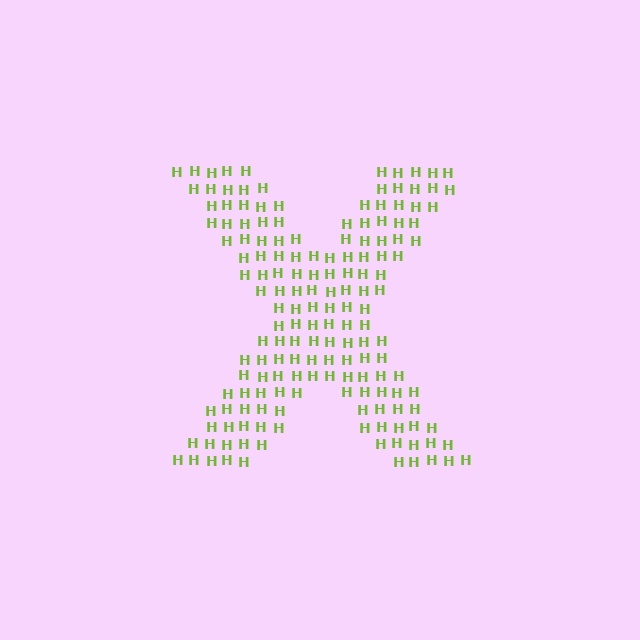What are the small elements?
The small elements are letter H's.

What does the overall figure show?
The overall figure shows the letter X.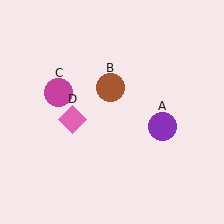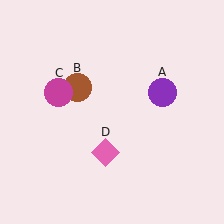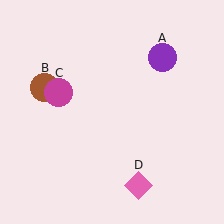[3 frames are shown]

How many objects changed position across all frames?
3 objects changed position: purple circle (object A), brown circle (object B), pink diamond (object D).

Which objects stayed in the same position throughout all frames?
Magenta circle (object C) remained stationary.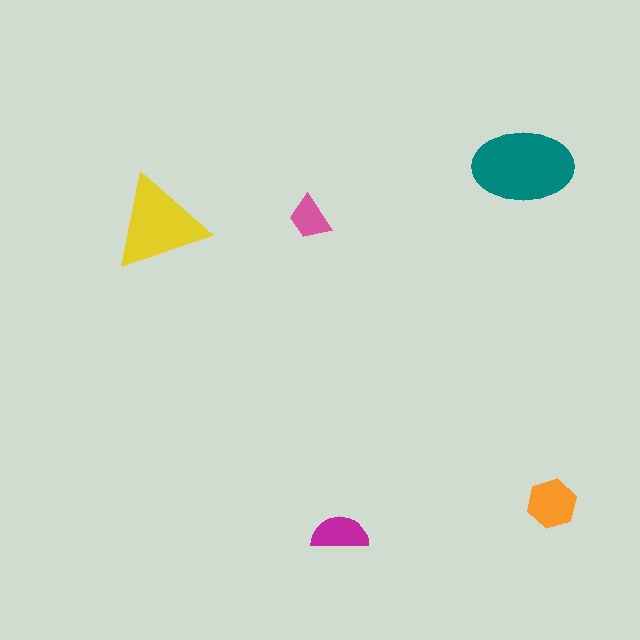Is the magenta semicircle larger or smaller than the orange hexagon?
Smaller.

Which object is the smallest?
The pink trapezoid.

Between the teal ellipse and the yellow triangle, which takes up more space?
The teal ellipse.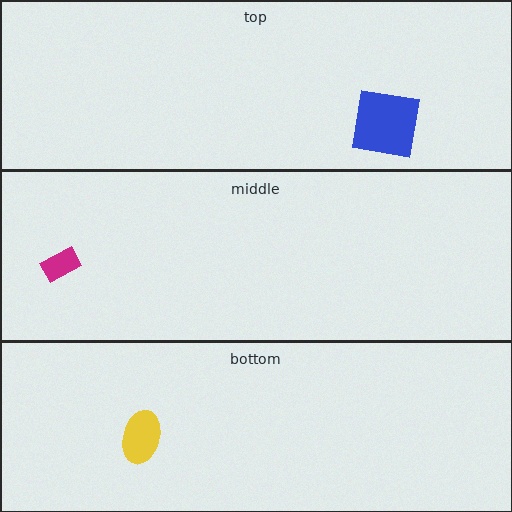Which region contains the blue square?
The top region.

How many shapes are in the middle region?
1.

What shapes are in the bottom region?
The yellow ellipse.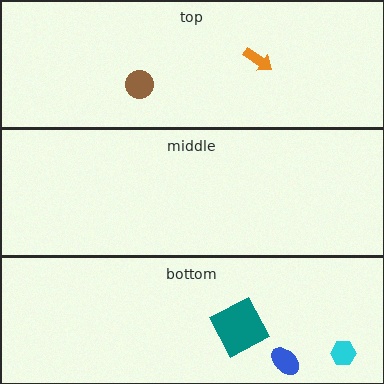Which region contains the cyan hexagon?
The bottom region.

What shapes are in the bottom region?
The blue ellipse, the teal square, the cyan hexagon.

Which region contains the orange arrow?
The top region.